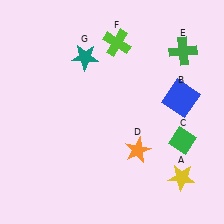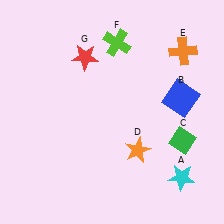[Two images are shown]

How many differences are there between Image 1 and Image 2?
There are 3 differences between the two images.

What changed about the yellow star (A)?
In Image 1, A is yellow. In Image 2, it changed to cyan.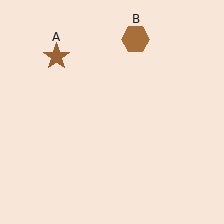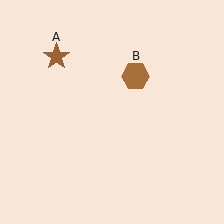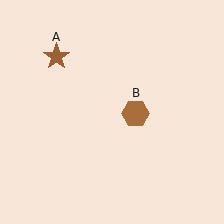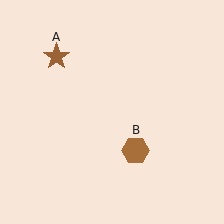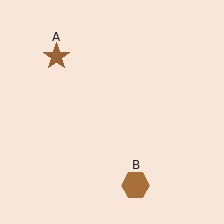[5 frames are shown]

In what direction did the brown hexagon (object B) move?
The brown hexagon (object B) moved down.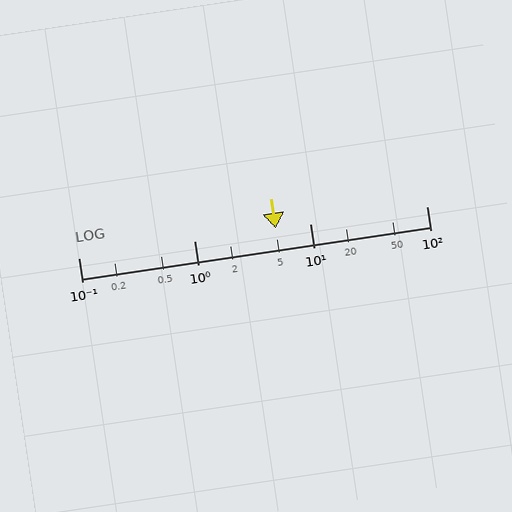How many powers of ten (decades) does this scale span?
The scale spans 3 decades, from 0.1 to 100.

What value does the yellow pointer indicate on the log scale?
The pointer indicates approximately 5.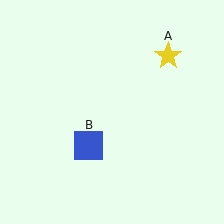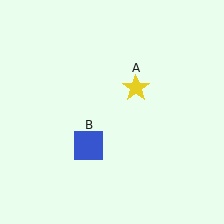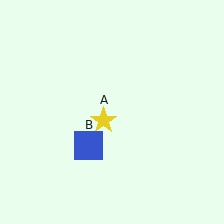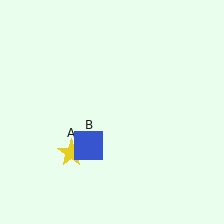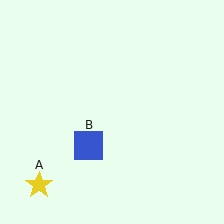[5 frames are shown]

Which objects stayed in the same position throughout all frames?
Blue square (object B) remained stationary.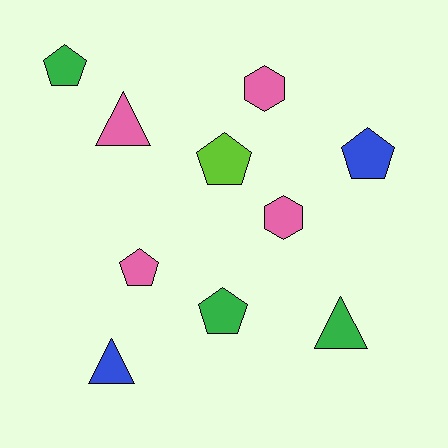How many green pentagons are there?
There are 2 green pentagons.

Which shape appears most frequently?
Pentagon, with 5 objects.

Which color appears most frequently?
Pink, with 4 objects.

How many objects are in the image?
There are 10 objects.